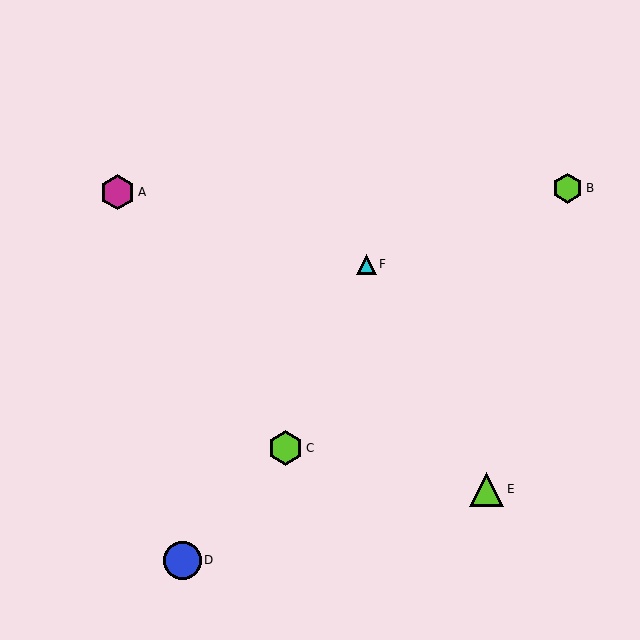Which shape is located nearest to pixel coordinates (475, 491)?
The lime triangle (labeled E) at (487, 489) is nearest to that location.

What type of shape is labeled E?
Shape E is a lime triangle.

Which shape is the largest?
The blue circle (labeled D) is the largest.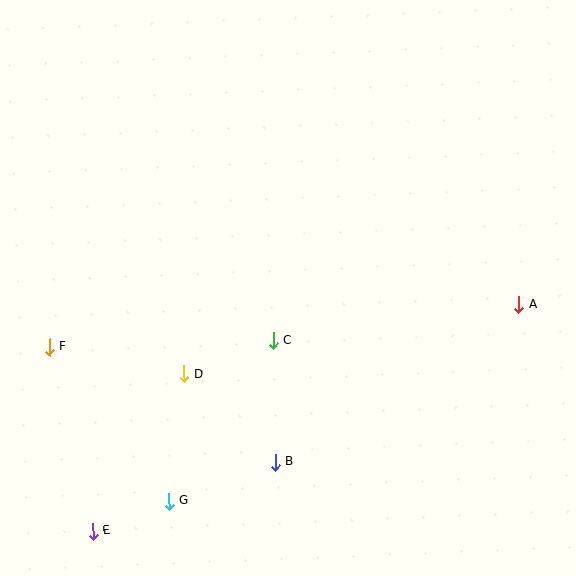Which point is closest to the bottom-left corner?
Point E is closest to the bottom-left corner.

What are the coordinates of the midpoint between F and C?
The midpoint between F and C is at (161, 344).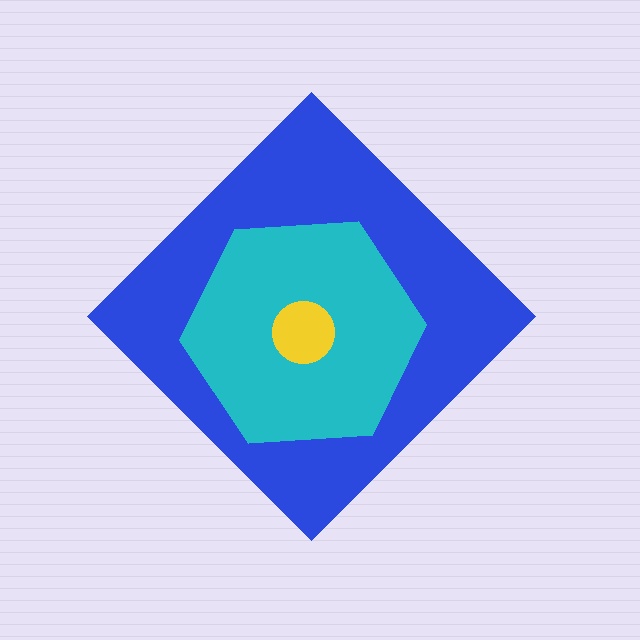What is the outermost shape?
The blue diamond.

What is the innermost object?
The yellow circle.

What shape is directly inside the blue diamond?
The cyan hexagon.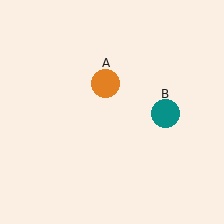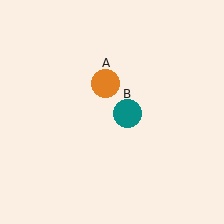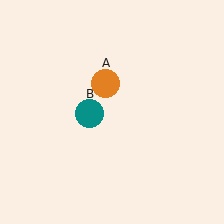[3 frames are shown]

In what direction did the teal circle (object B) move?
The teal circle (object B) moved left.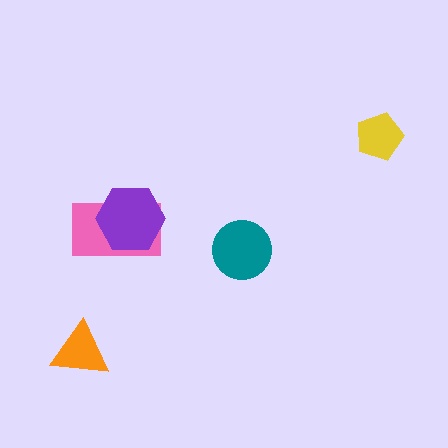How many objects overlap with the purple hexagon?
1 object overlaps with the purple hexagon.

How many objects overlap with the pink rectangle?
1 object overlaps with the pink rectangle.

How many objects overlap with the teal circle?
0 objects overlap with the teal circle.